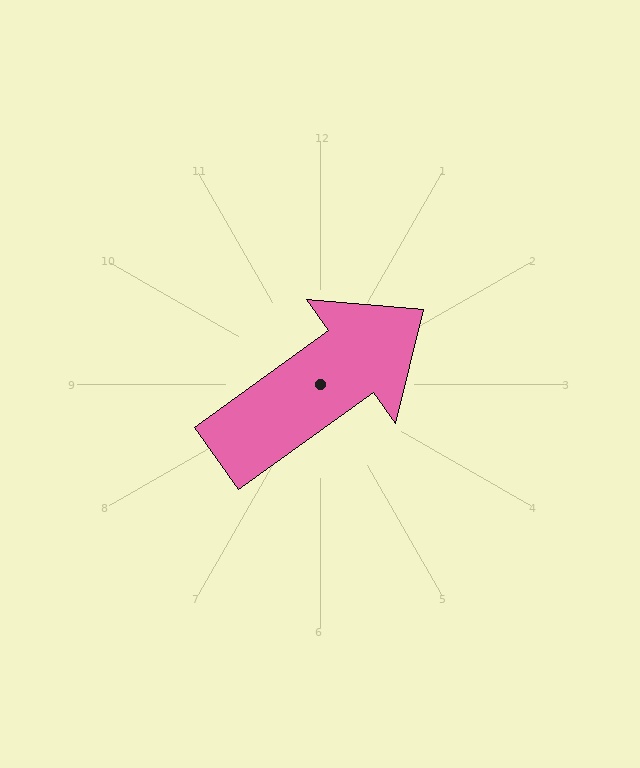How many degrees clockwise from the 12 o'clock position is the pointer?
Approximately 54 degrees.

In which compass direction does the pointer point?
Northeast.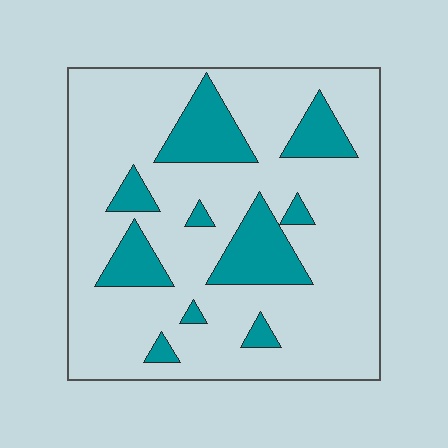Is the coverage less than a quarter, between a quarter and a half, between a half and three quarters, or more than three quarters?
Less than a quarter.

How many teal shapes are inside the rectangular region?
10.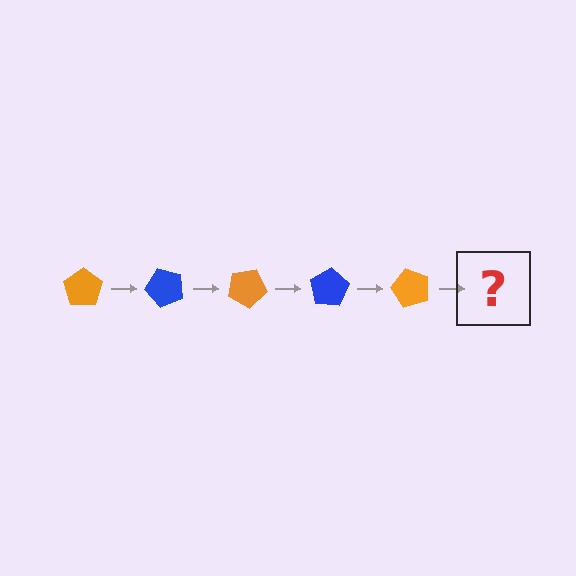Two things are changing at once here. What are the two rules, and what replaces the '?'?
The two rules are that it rotates 50 degrees each step and the color cycles through orange and blue. The '?' should be a blue pentagon, rotated 250 degrees from the start.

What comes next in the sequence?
The next element should be a blue pentagon, rotated 250 degrees from the start.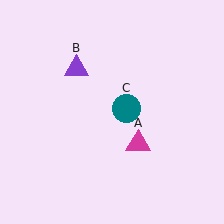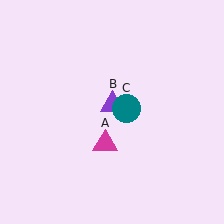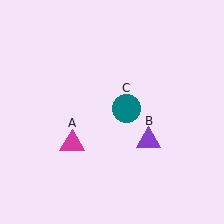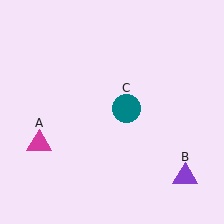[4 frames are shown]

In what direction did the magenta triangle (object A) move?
The magenta triangle (object A) moved left.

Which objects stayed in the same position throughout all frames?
Teal circle (object C) remained stationary.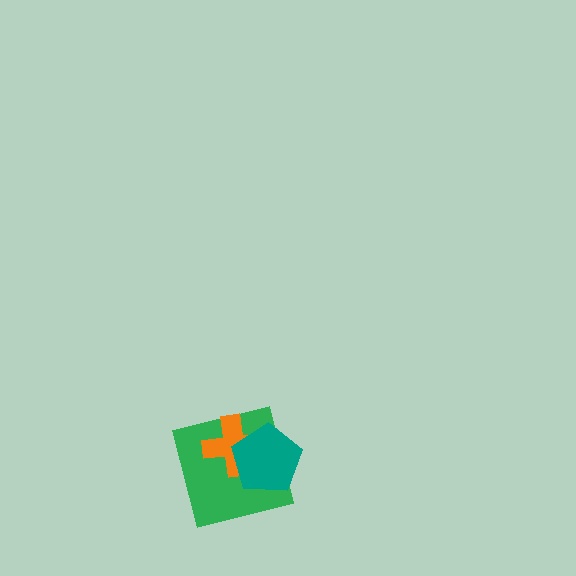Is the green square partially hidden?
Yes, it is partially covered by another shape.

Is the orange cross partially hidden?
Yes, it is partially covered by another shape.